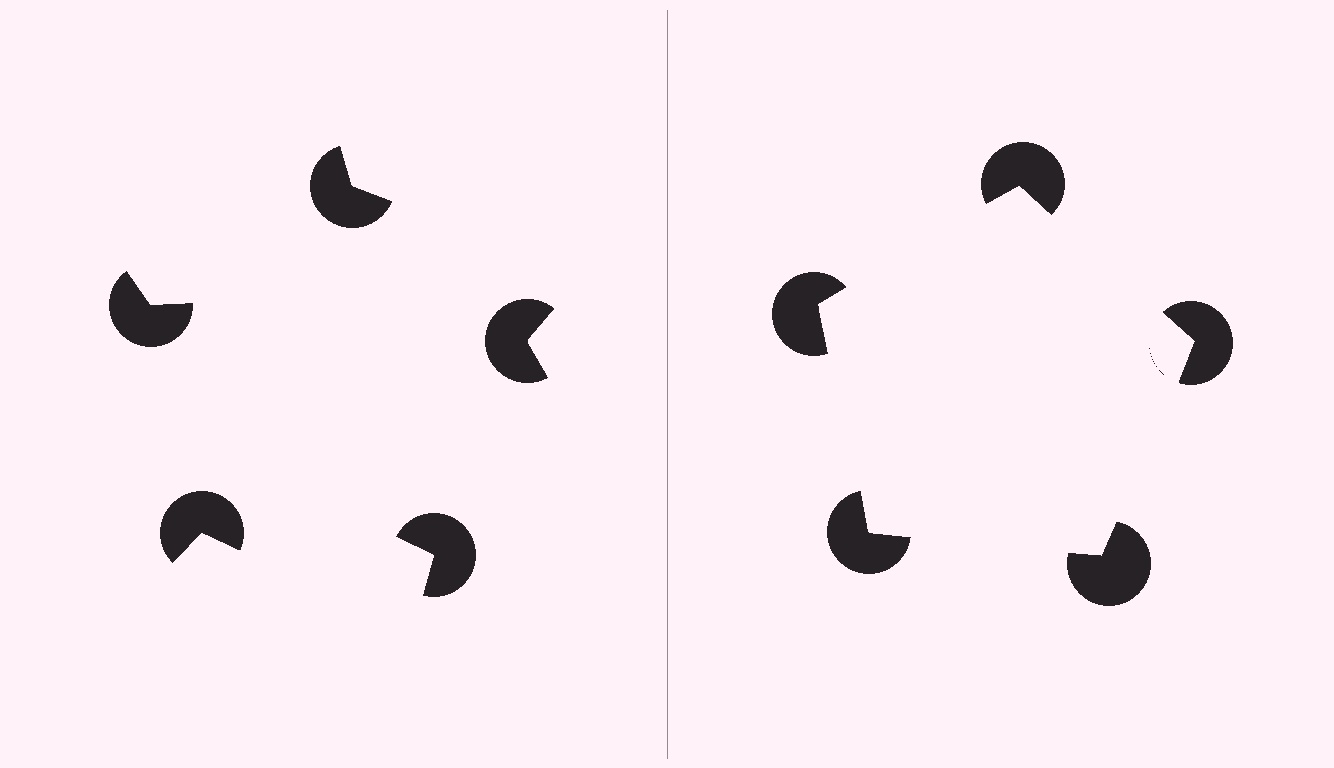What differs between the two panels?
The pac-man discs are positioned identically on both sides; only the wedge orientations differ. On the right they align to a pentagon; on the left they are misaligned.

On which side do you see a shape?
An illusory pentagon appears on the right side. On the left side the wedge cuts are rotated, so no coherent shape forms.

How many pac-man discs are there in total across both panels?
10 — 5 on each side.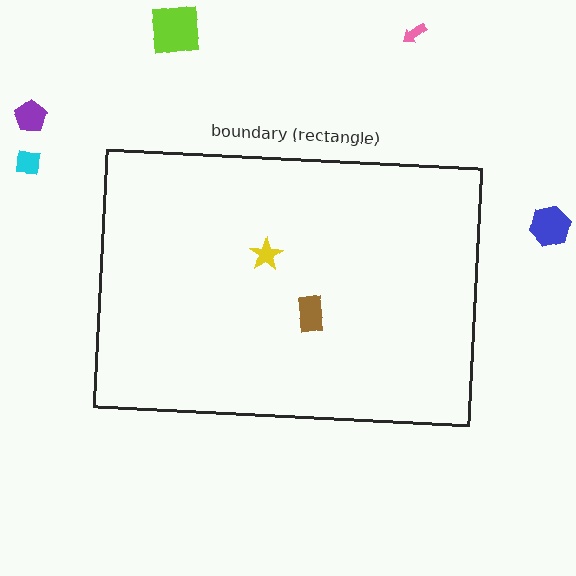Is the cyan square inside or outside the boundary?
Outside.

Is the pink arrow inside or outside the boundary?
Outside.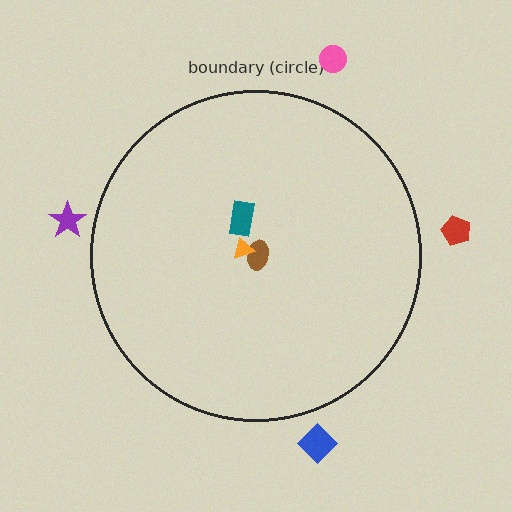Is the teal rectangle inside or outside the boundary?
Inside.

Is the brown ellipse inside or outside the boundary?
Inside.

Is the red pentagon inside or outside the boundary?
Outside.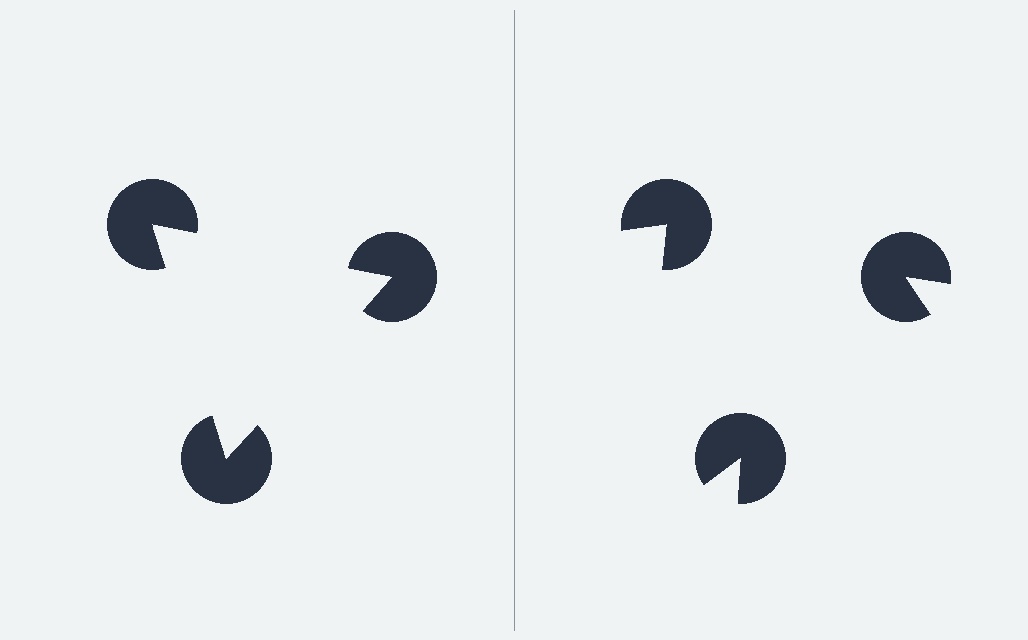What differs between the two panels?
The pac-man discs are positioned identically on both sides; only the wedge orientations differ. On the left they align to a triangle; on the right they are misaligned.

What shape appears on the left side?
An illusory triangle.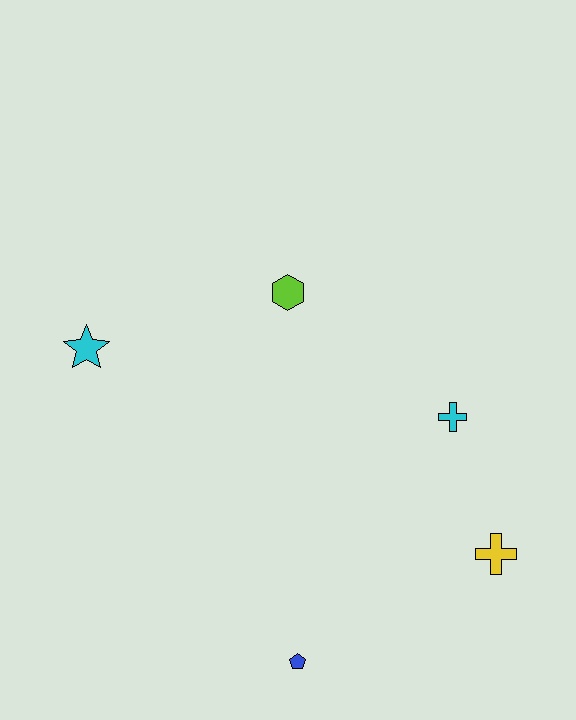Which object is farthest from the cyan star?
The yellow cross is farthest from the cyan star.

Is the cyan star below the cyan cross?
No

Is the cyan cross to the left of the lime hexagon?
No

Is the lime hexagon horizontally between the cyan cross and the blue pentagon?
No